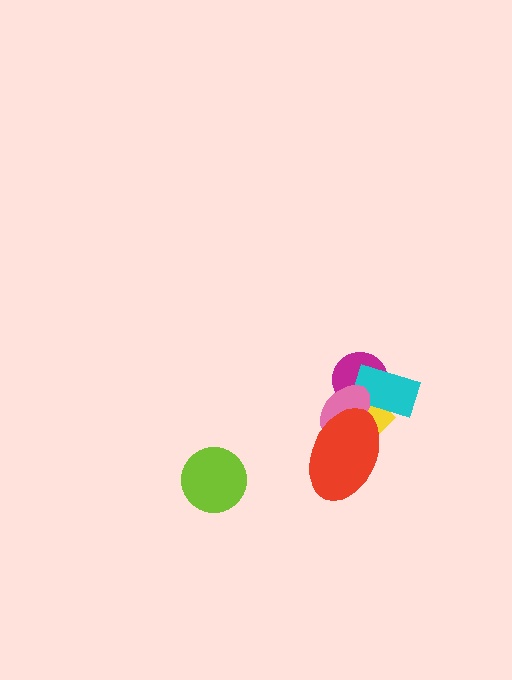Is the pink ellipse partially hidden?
Yes, it is partially covered by another shape.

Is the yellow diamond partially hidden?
Yes, it is partially covered by another shape.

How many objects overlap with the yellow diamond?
4 objects overlap with the yellow diamond.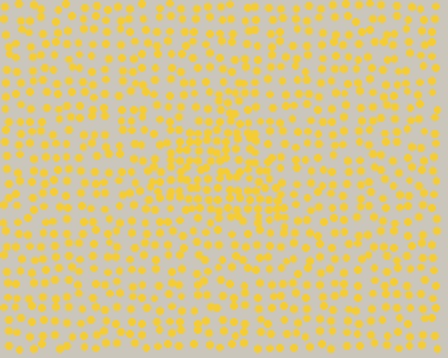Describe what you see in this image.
The image contains small yellow elements arranged at two different densities. A triangle-shaped region is visible where the elements are more densely packed than the surrounding area.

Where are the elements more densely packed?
The elements are more densely packed inside the triangle boundary.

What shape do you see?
I see a triangle.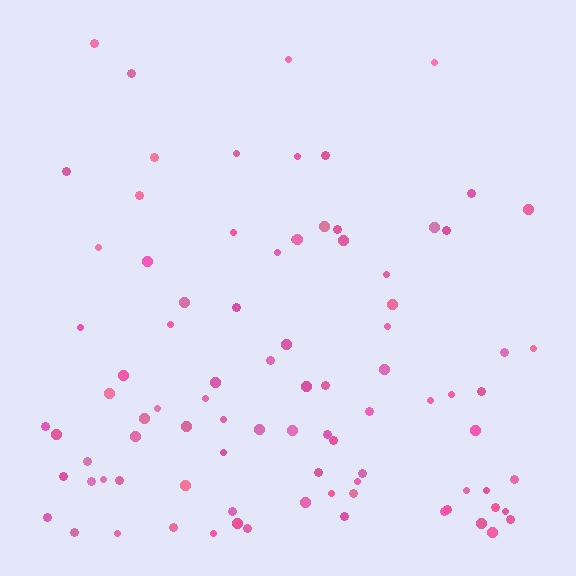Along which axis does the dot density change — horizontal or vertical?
Vertical.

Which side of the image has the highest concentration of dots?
The bottom.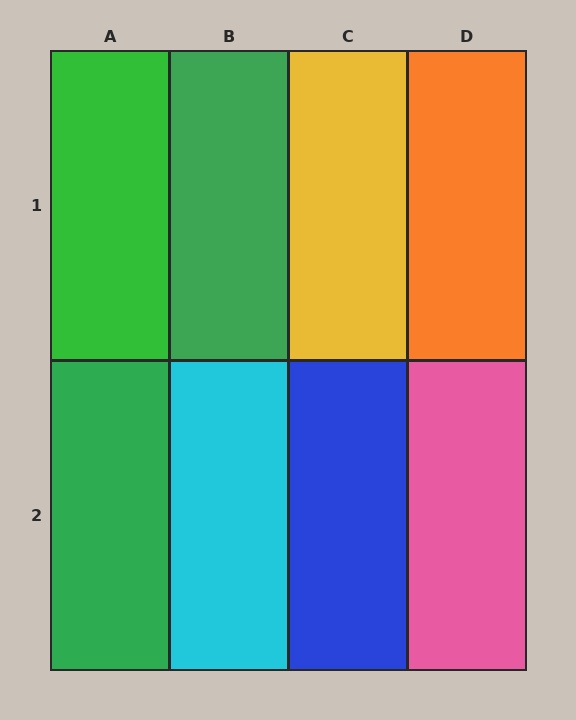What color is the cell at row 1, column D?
Orange.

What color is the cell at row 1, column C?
Yellow.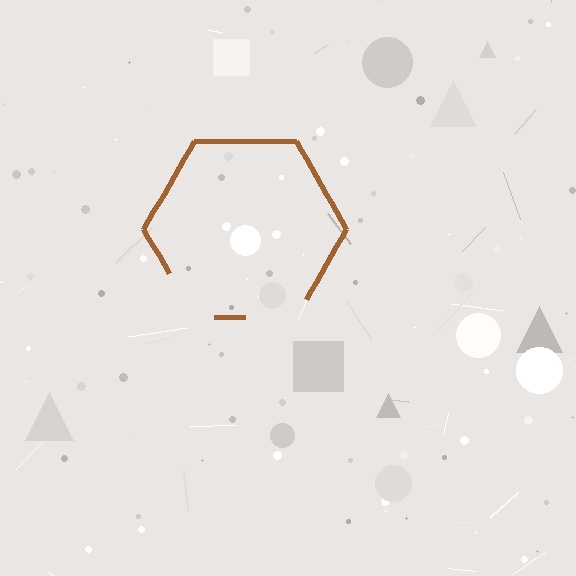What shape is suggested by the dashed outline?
The dashed outline suggests a hexagon.